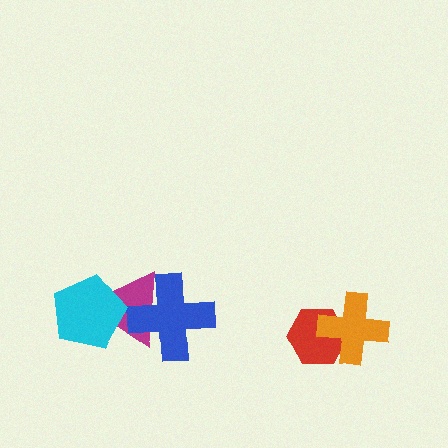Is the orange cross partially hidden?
No, no other shape covers it.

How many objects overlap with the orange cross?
1 object overlaps with the orange cross.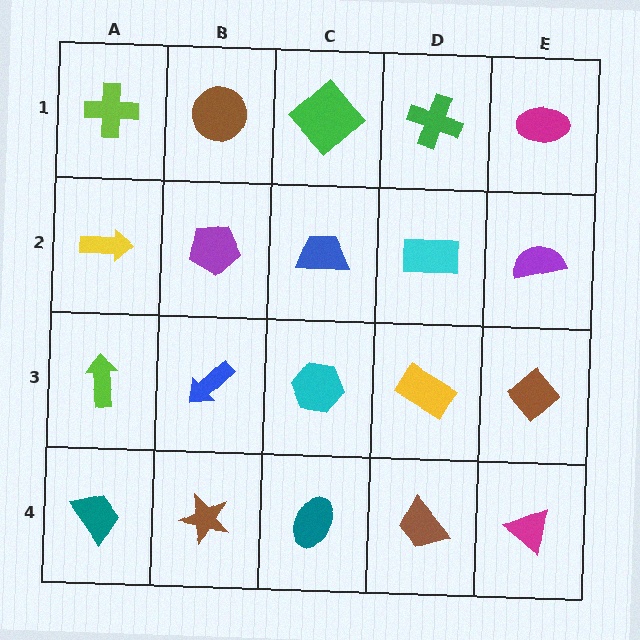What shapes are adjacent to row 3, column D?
A cyan rectangle (row 2, column D), a brown trapezoid (row 4, column D), a cyan hexagon (row 3, column C), a brown diamond (row 3, column E).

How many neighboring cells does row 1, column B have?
3.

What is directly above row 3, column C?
A blue trapezoid.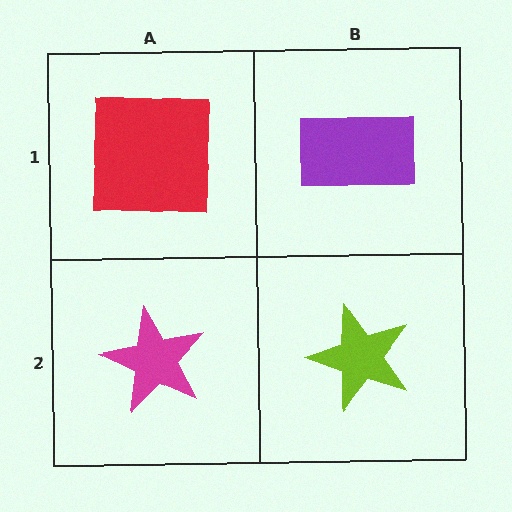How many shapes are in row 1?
2 shapes.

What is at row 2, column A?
A magenta star.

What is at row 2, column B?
A lime star.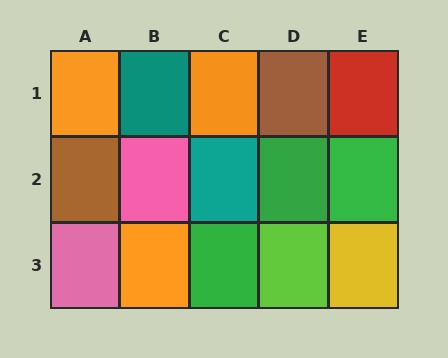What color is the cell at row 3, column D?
Lime.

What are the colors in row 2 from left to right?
Brown, pink, teal, green, green.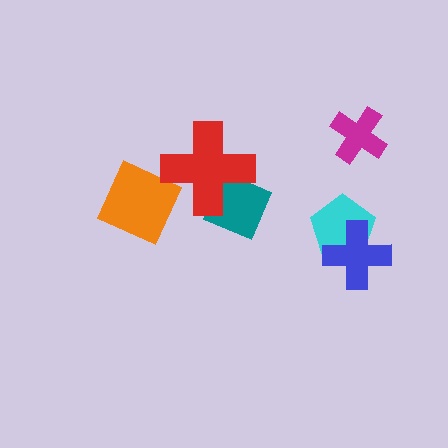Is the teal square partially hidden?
Yes, it is partially covered by another shape.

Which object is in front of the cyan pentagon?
The blue cross is in front of the cyan pentagon.